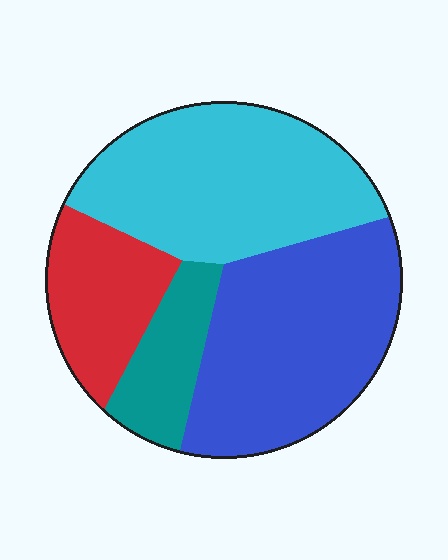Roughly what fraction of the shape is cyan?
Cyan takes up between a third and a half of the shape.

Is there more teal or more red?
Red.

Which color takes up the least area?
Teal, at roughly 10%.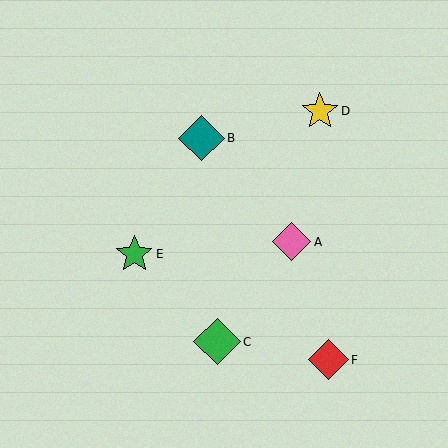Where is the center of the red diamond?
The center of the red diamond is at (328, 360).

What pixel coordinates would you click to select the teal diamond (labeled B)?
Click at (201, 138) to select the teal diamond B.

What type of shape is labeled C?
Shape C is a green diamond.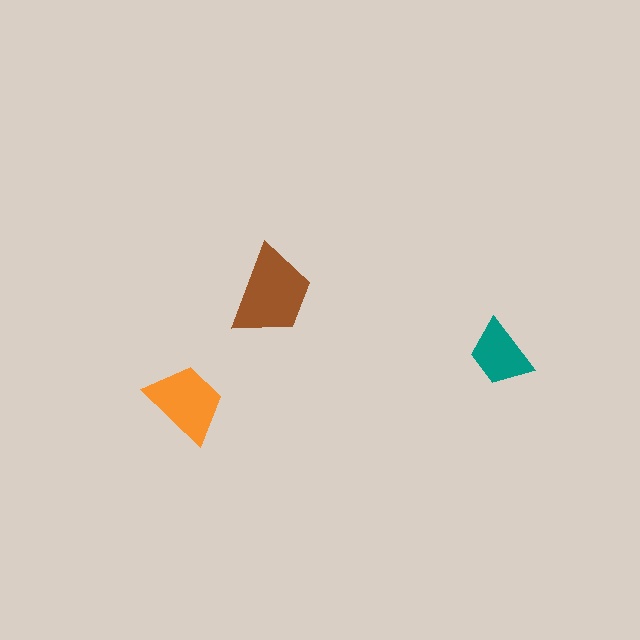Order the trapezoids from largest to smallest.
the brown one, the orange one, the teal one.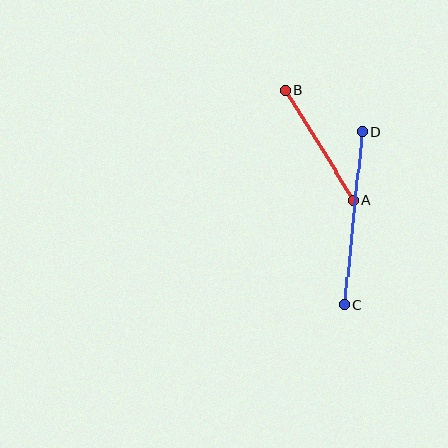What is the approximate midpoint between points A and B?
The midpoint is at approximately (319, 145) pixels.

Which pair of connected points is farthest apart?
Points C and D are farthest apart.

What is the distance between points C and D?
The distance is approximately 173 pixels.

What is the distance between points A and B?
The distance is approximately 130 pixels.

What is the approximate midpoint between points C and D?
The midpoint is at approximately (353, 219) pixels.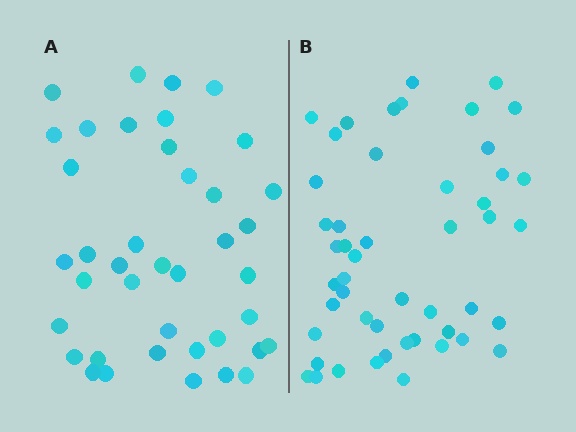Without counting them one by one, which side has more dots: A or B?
Region B (the right region) has more dots.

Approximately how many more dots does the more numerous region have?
Region B has roughly 8 or so more dots than region A.